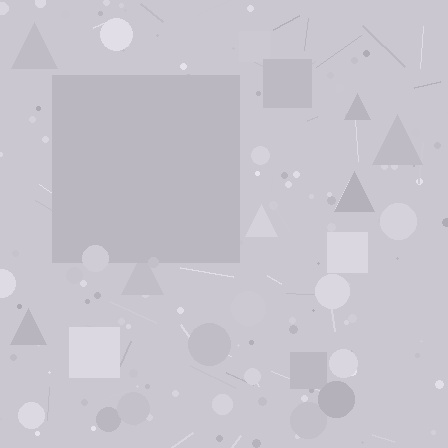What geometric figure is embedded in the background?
A square is embedded in the background.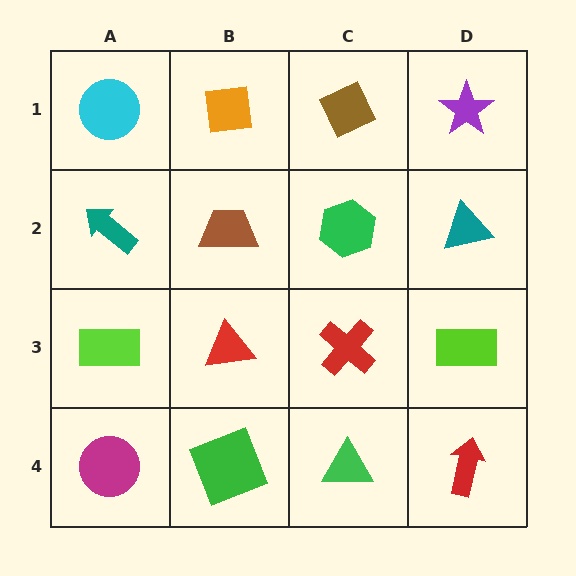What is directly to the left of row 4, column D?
A green triangle.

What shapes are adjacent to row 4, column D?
A lime rectangle (row 3, column D), a green triangle (row 4, column C).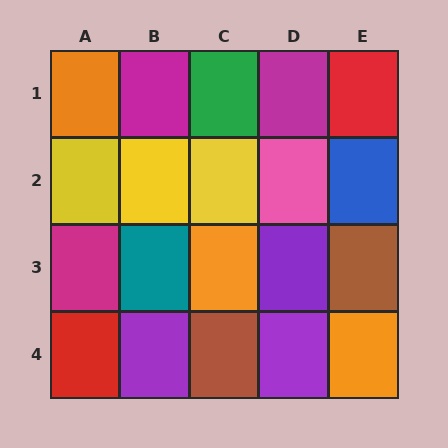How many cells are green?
1 cell is green.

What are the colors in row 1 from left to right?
Orange, magenta, green, magenta, red.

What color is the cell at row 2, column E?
Blue.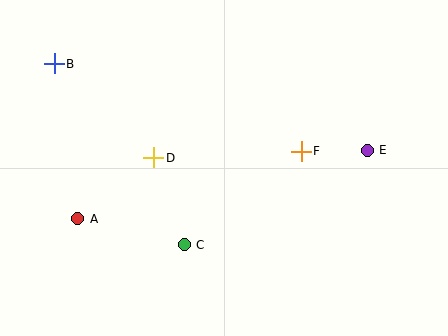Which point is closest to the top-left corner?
Point B is closest to the top-left corner.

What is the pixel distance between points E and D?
The distance between E and D is 214 pixels.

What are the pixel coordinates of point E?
Point E is at (367, 150).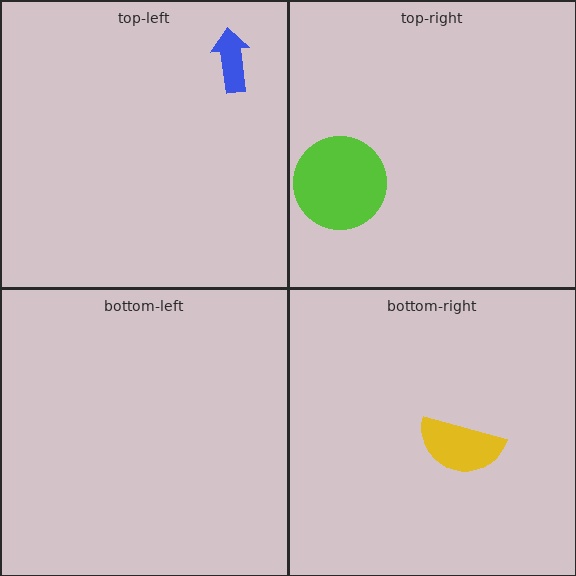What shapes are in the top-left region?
The blue arrow.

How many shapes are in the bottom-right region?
1.